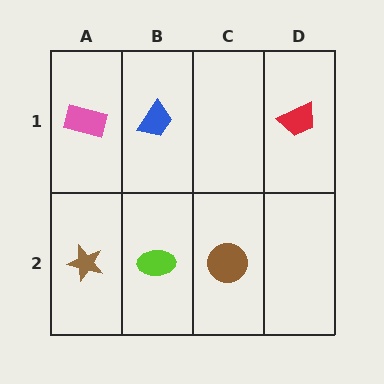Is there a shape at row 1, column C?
No, that cell is empty.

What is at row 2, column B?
A lime ellipse.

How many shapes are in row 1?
3 shapes.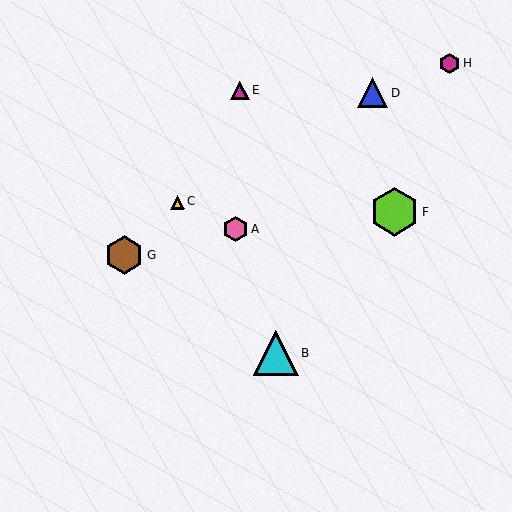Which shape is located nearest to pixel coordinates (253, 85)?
The magenta triangle (labeled E) at (240, 91) is nearest to that location.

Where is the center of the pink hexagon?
The center of the pink hexagon is at (235, 229).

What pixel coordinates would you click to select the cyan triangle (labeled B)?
Click at (275, 353) to select the cyan triangle B.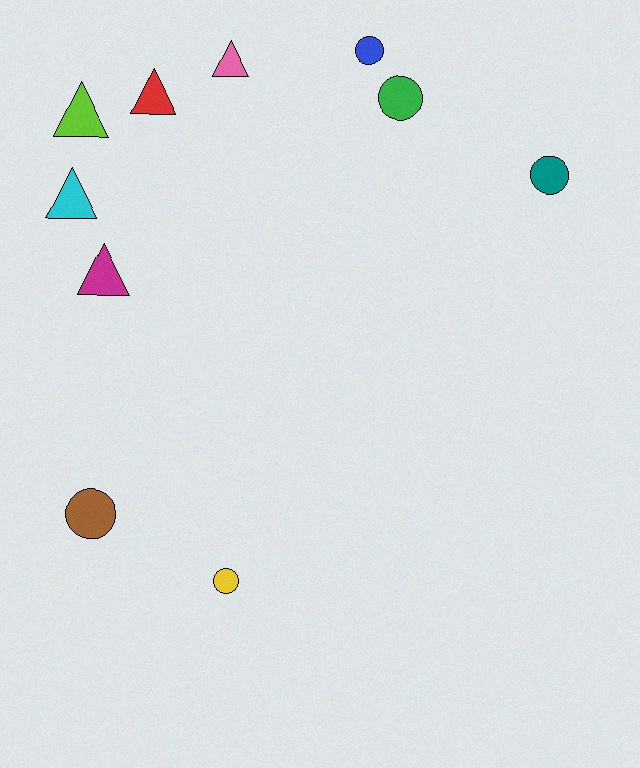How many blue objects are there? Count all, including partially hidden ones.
There is 1 blue object.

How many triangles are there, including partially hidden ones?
There are 5 triangles.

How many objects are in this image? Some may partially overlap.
There are 10 objects.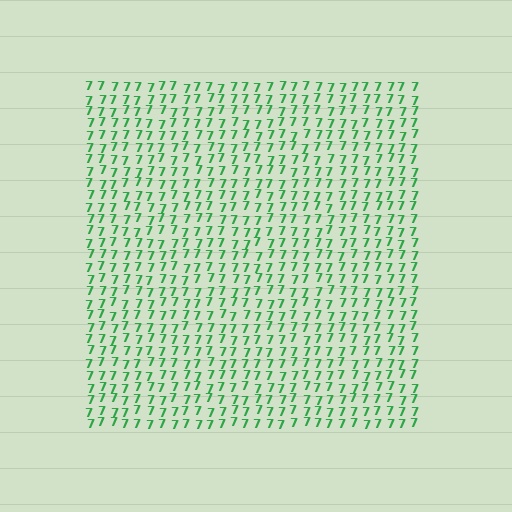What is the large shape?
The large shape is a square.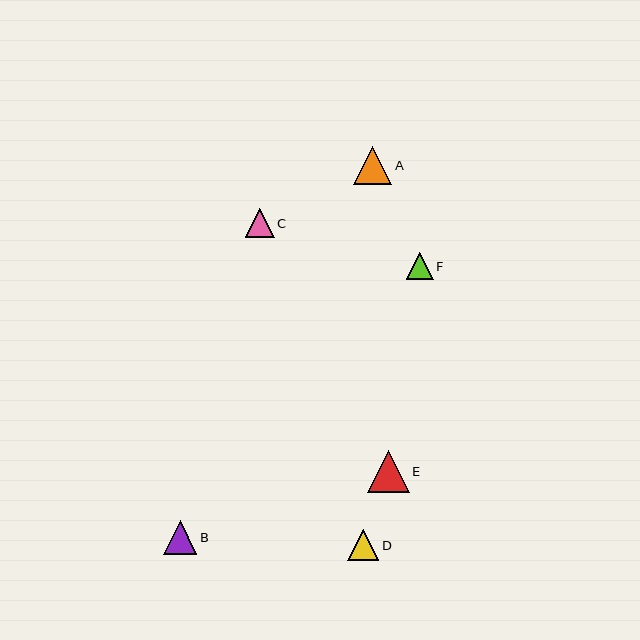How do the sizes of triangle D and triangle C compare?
Triangle D and triangle C are approximately the same size.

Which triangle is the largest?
Triangle E is the largest with a size of approximately 42 pixels.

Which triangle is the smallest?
Triangle F is the smallest with a size of approximately 27 pixels.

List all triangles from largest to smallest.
From largest to smallest: E, A, B, D, C, F.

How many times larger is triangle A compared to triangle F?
Triangle A is approximately 1.4 times the size of triangle F.